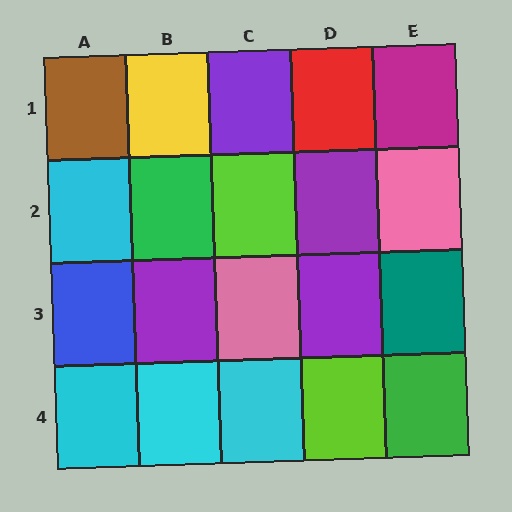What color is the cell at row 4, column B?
Cyan.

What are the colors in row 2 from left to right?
Cyan, green, lime, purple, pink.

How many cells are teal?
1 cell is teal.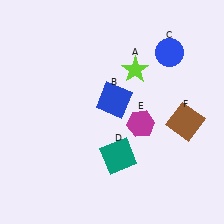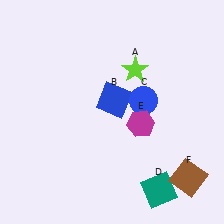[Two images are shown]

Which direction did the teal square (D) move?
The teal square (D) moved right.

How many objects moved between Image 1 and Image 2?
3 objects moved between the two images.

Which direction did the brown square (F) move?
The brown square (F) moved down.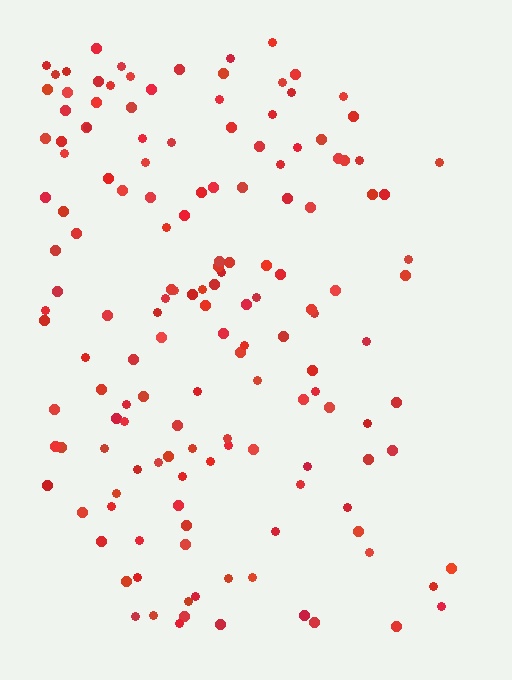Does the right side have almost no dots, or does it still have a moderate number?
Still a moderate number, just noticeably fewer than the left.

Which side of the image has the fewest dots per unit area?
The right.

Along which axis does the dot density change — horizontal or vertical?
Horizontal.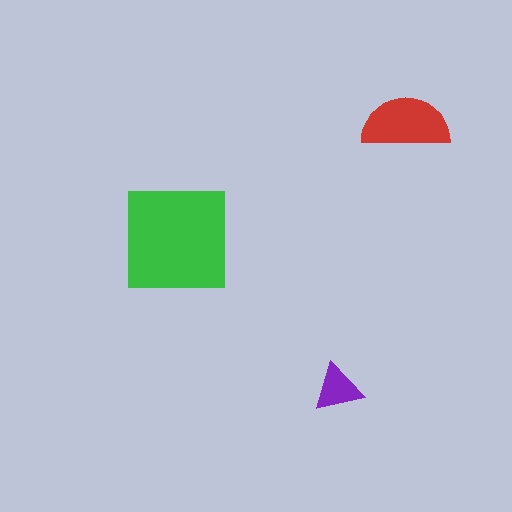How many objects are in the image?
There are 3 objects in the image.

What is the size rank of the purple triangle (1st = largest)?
3rd.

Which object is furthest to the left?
The green square is leftmost.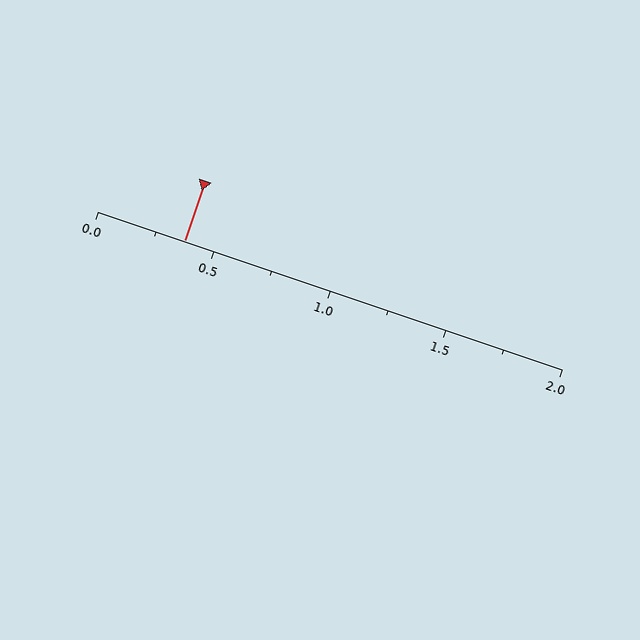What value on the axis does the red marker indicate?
The marker indicates approximately 0.38.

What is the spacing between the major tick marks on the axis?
The major ticks are spaced 0.5 apart.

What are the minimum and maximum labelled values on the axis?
The axis runs from 0.0 to 2.0.